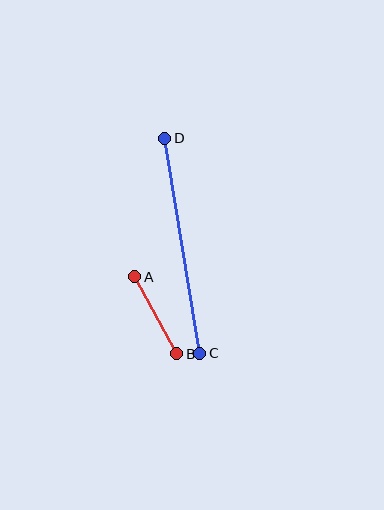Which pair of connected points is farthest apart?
Points C and D are farthest apart.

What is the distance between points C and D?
The distance is approximately 218 pixels.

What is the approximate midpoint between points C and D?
The midpoint is at approximately (182, 246) pixels.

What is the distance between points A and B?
The distance is approximately 87 pixels.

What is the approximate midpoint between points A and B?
The midpoint is at approximately (156, 315) pixels.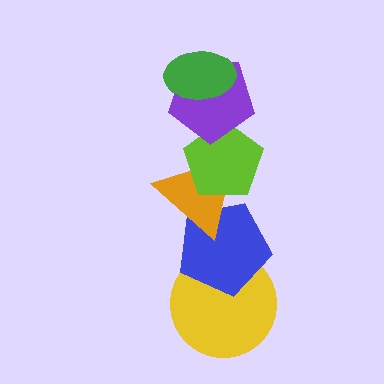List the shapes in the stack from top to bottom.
From top to bottom: the green ellipse, the purple pentagon, the lime pentagon, the orange triangle, the blue pentagon, the yellow circle.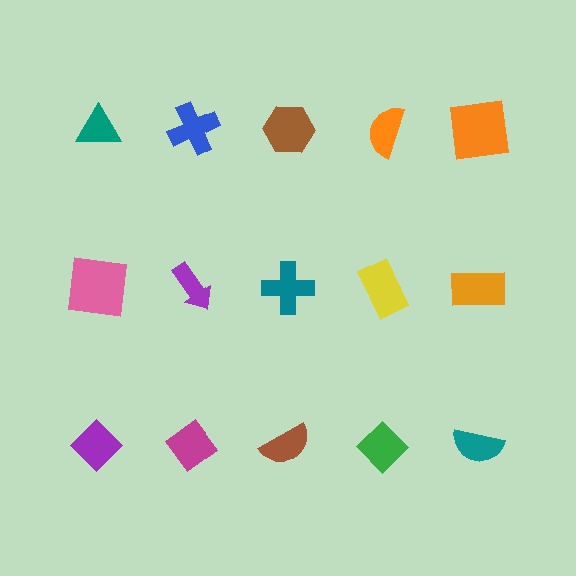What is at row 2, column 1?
A pink square.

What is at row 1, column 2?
A blue cross.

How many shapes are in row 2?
5 shapes.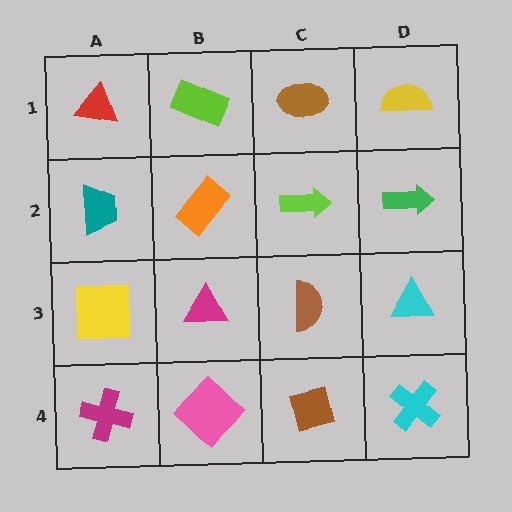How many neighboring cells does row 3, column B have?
4.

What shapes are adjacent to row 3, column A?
A teal trapezoid (row 2, column A), a magenta cross (row 4, column A), a magenta triangle (row 3, column B).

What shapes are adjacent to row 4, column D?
A cyan triangle (row 3, column D), a brown diamond (row 4, column C).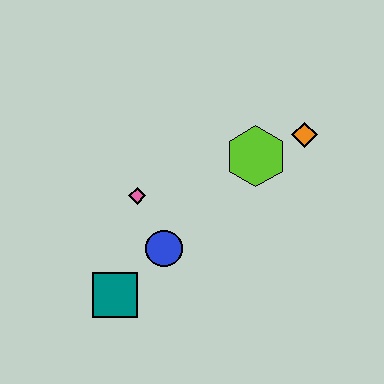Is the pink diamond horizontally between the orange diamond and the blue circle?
No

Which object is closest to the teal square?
The blue circle is closest to the teal square.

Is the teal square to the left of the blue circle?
Yes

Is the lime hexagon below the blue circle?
No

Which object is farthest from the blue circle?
The orange diamond is farthest from the blue circle.